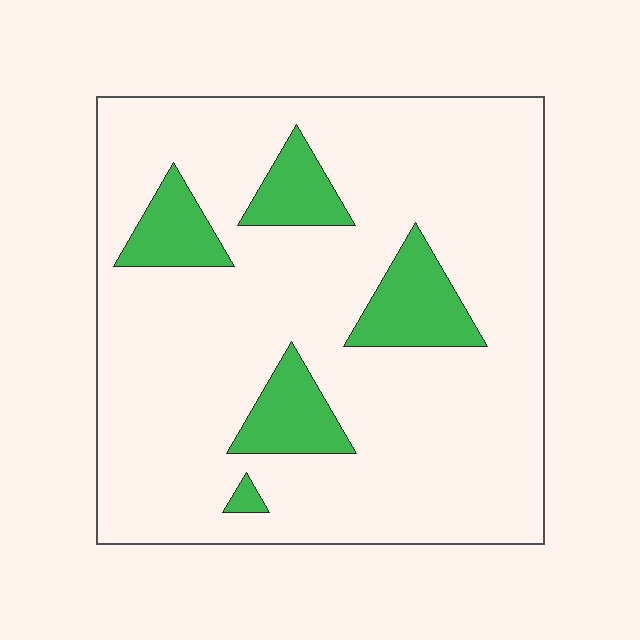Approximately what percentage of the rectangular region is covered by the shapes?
Approximately 15%.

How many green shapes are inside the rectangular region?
5.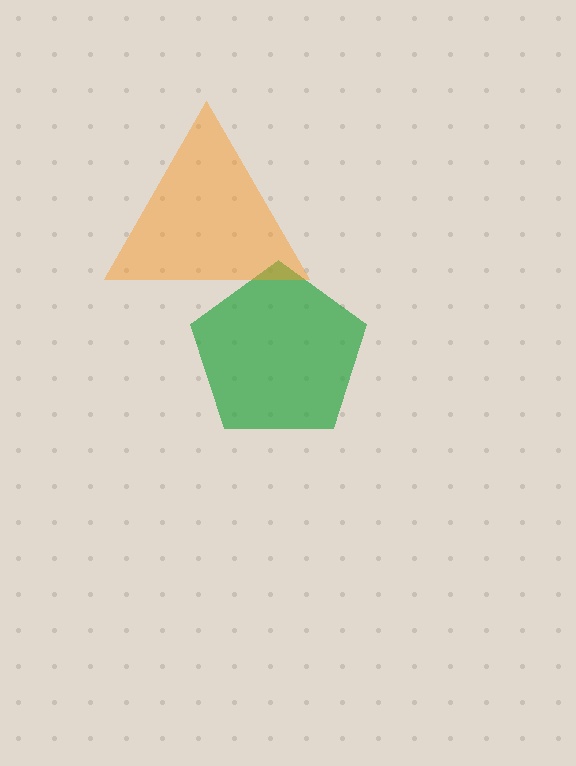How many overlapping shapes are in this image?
There are 2 overlapping shapes in the image.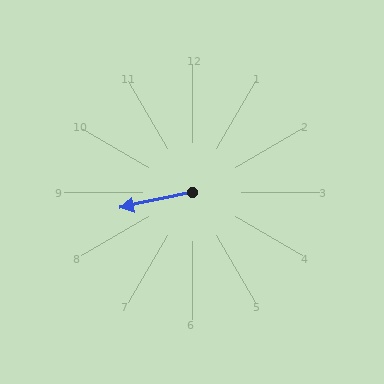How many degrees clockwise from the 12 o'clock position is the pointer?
Approximately 258 degrees.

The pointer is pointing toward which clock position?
Roughly 9 o'clock.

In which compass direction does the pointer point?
West.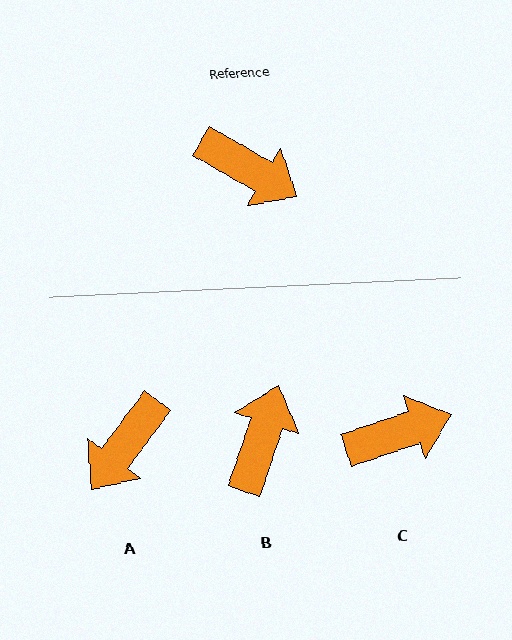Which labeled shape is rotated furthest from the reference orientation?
B, about 102 degrees away.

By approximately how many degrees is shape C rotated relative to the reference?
Approximately 49 degrees counter-clockwise.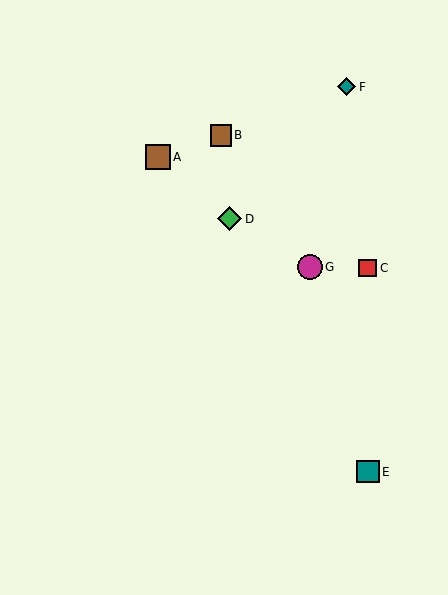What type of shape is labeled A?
Shape A is a brown square.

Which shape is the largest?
The magenta circle (labeled G) is the largest.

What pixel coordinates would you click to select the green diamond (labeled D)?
Click at (230, 219) to select the green diamond D.